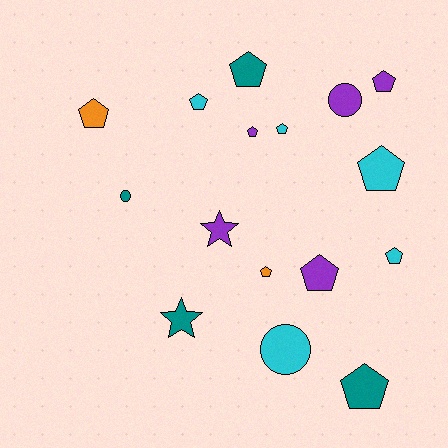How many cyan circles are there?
There is 1 cyan circle.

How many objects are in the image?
There are 16 objects.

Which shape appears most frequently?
Pentagon, with 11 objects.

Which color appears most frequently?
Purple, with 5 objects.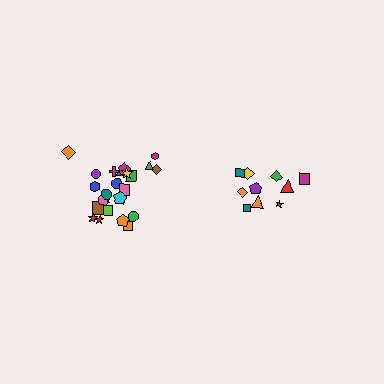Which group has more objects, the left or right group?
The left group.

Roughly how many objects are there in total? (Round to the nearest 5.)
Roughly 35 objects in total.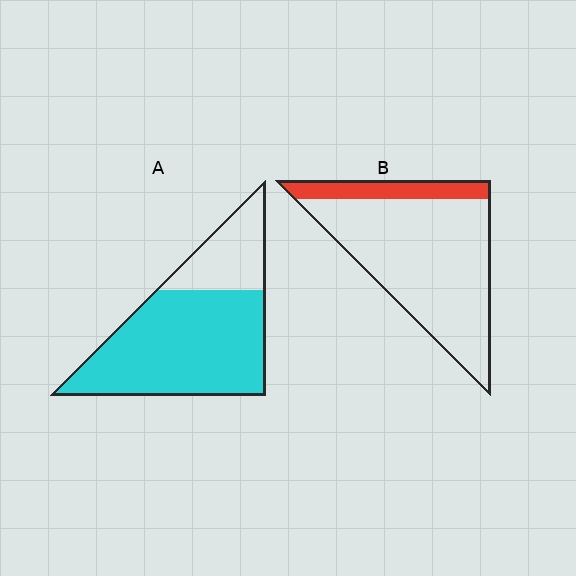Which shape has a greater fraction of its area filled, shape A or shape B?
Shape A.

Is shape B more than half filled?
No.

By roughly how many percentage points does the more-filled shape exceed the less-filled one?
By roughly 55 percentage points (A over B).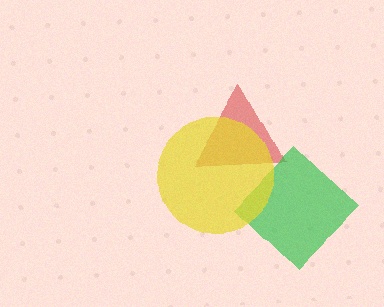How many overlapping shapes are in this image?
There are 3 overlapping shapes in the image.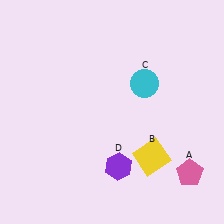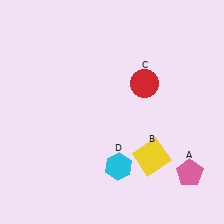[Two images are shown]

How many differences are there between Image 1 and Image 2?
There are 2 differences between the two images.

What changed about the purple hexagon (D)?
In Image 1, D is purple. In Image 2, it changed to cyan.